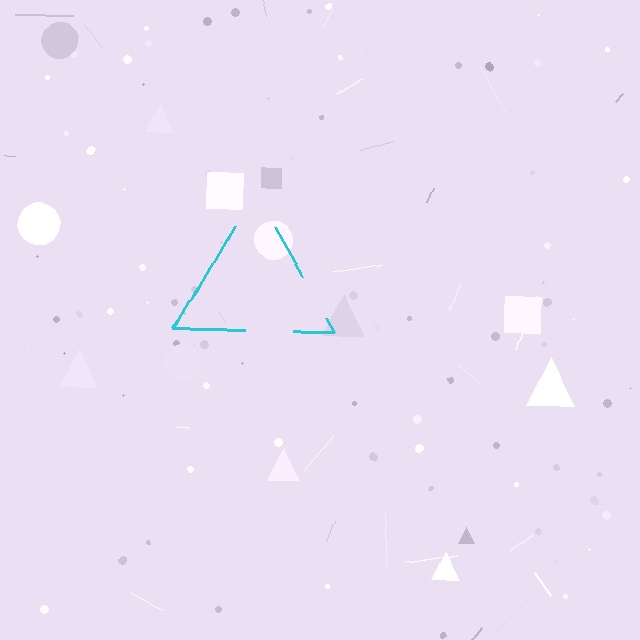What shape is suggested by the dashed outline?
The dashed outline suggests a triangle.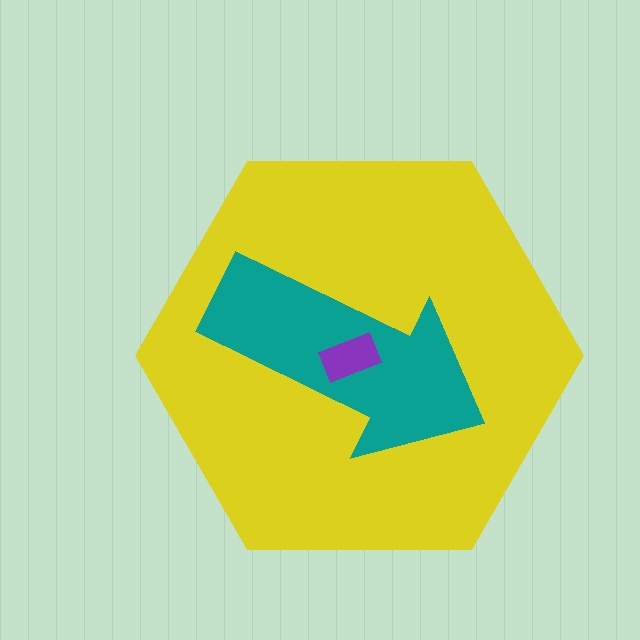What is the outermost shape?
The yellow hexagon.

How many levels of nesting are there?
3.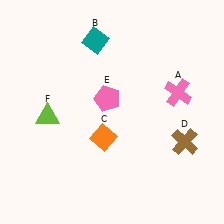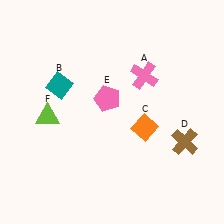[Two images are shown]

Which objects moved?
The objects that moved are: the pink cross (A), the teal diamond (B), the orange diamond (C).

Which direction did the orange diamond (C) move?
The orange diamond (C) moved right.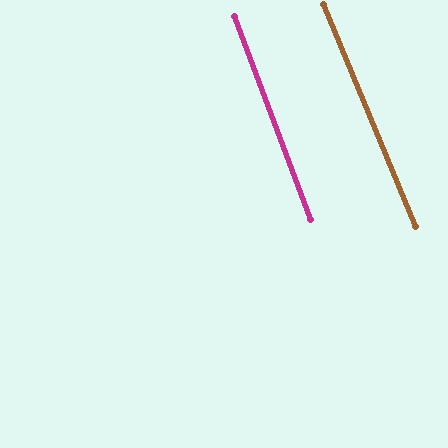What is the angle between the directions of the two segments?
Approximately 2 degrees.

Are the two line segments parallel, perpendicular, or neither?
Parallel — their directions differ by only 1.9°.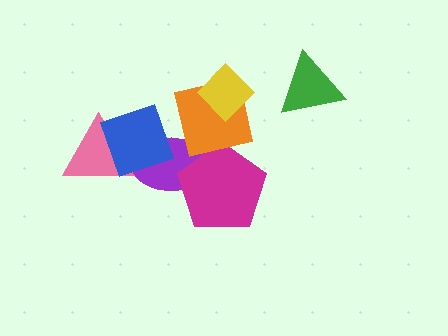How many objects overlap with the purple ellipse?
4 objects overlap with the purple ellipse.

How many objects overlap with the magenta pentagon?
2 objects overlap with the magenta pentagon.